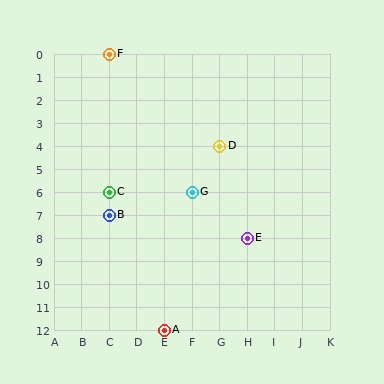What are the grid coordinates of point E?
Point E is at grid coordinates (H, 8).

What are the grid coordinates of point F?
Point F is at grid coordinates (C, 0).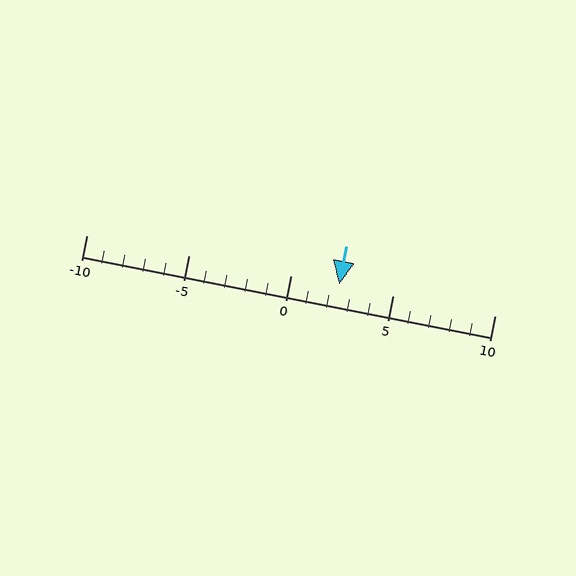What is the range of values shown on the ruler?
The ruler shows values from -10 to 10.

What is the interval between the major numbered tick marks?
The major tick marks are spaced 5 units apart.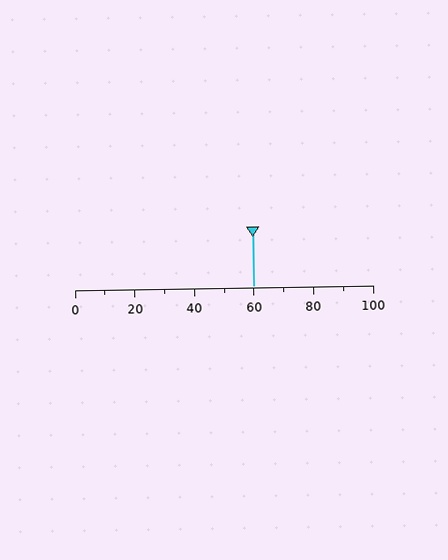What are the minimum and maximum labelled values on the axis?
The axis runs from 0 to 100.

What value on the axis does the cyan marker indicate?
The marker indicates approximately 60.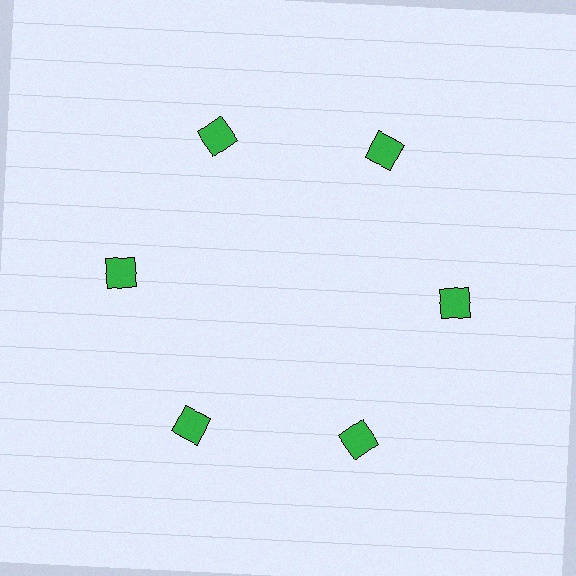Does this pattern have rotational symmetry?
Yes, this pattern has 6-fold rotational symmetry. It looks the same after rotating 60 degrees around the center.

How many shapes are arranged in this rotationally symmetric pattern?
There are 6 shapes, arranged in 6 groups of 1.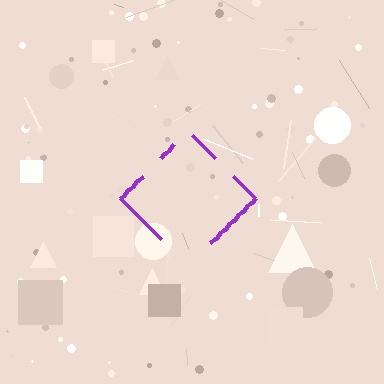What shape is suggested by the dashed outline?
The dashed outline suggests a diamond.